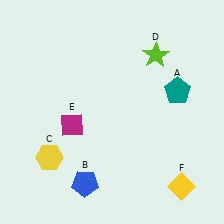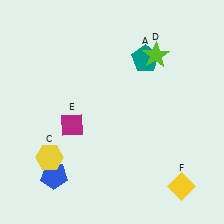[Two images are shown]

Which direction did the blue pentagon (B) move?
The blue pentagon (B) moved left.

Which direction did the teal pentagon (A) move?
The teal pentagon (A) moved left.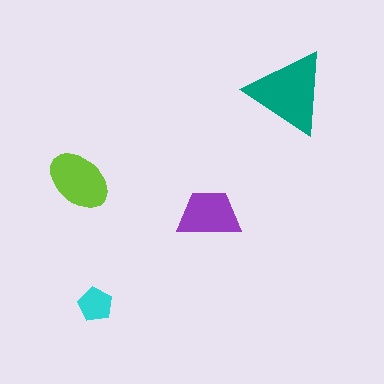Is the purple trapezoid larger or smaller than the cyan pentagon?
Larger.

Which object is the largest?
The teal triangle.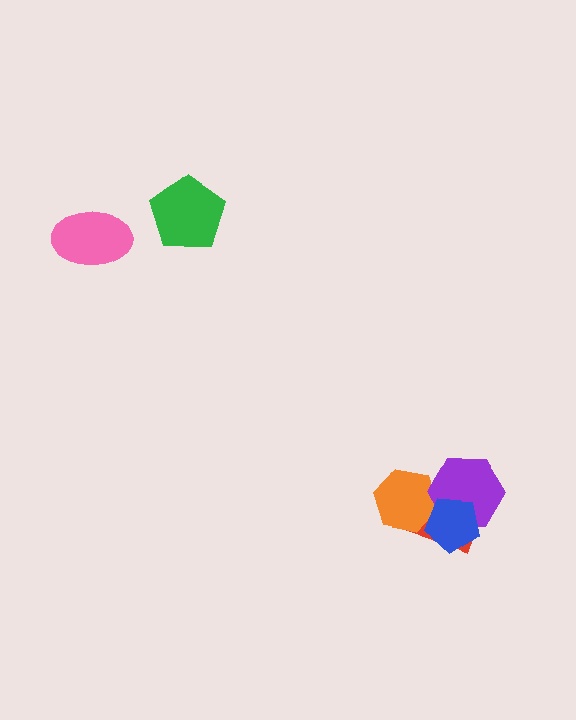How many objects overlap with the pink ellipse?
0 objects overlap with the pink ellipse.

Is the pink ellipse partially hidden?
No, no other shape covers it.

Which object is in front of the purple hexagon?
The blue pentagon is in front of the purple hexagon.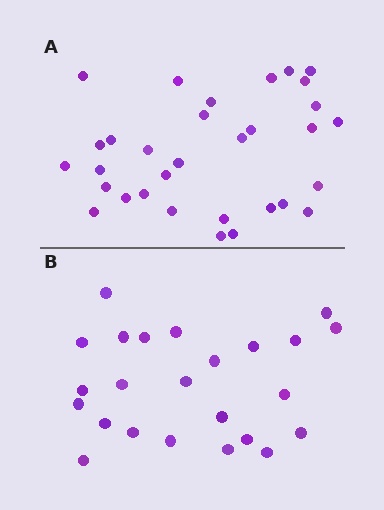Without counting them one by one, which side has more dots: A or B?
Region A (the top region) has more dots.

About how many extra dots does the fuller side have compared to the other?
Region A has roughly 8 or so more dots than region B.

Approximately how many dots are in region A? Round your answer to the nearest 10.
About 30 dots. (The exact count is 32, which rounds to 30.)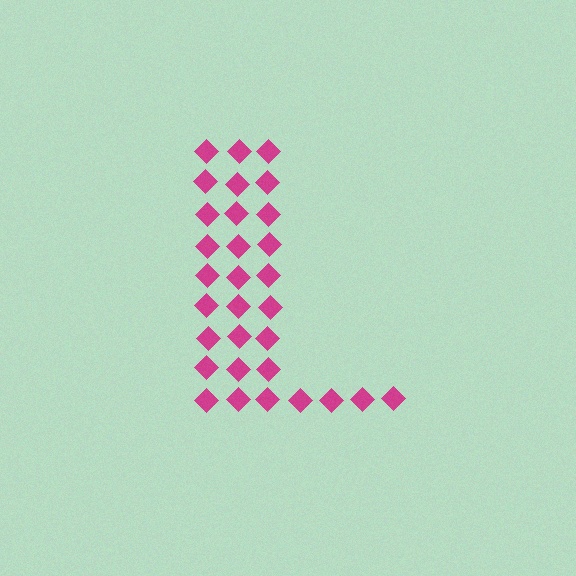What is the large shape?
The large shape is the letter L.